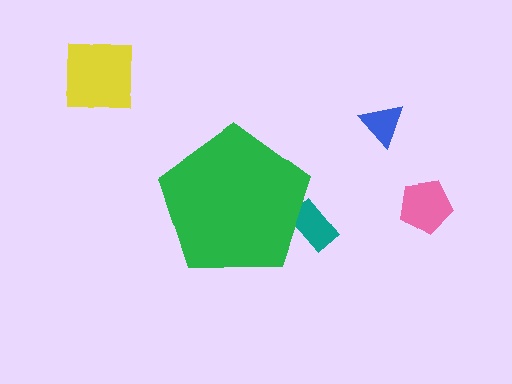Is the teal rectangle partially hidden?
Yes, the teal rectangle is partially hidden behind the green pentagon.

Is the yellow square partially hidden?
No, the yellow square is fully visible.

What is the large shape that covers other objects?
A green pentagon.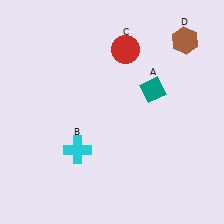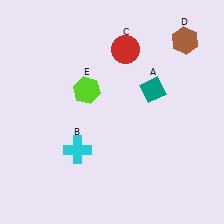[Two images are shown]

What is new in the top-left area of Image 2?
A lime hexagon (E) was added in the top-left area of Image 2.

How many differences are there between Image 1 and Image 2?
There is 1 difference between the two images.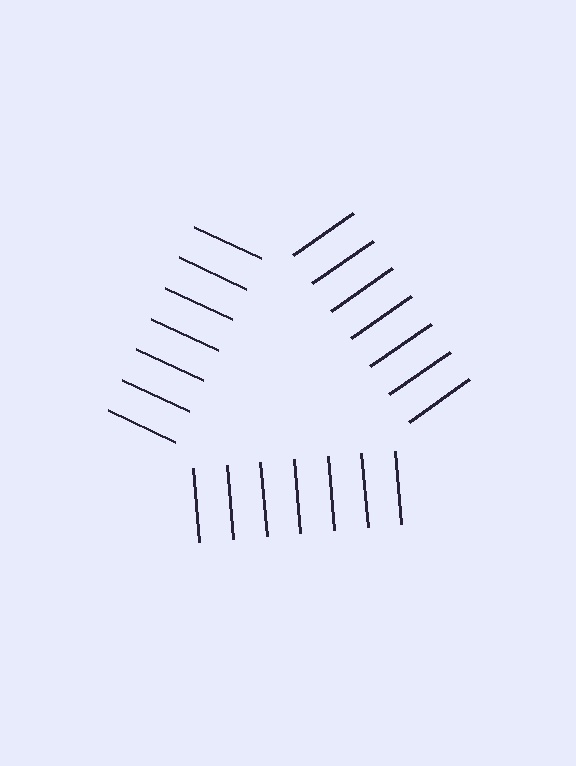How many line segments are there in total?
21 — 7 along each of the 3 edges.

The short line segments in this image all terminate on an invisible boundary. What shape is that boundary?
An illusory triangle — the line segments terminate on its edges but no continuous stroke is drawn.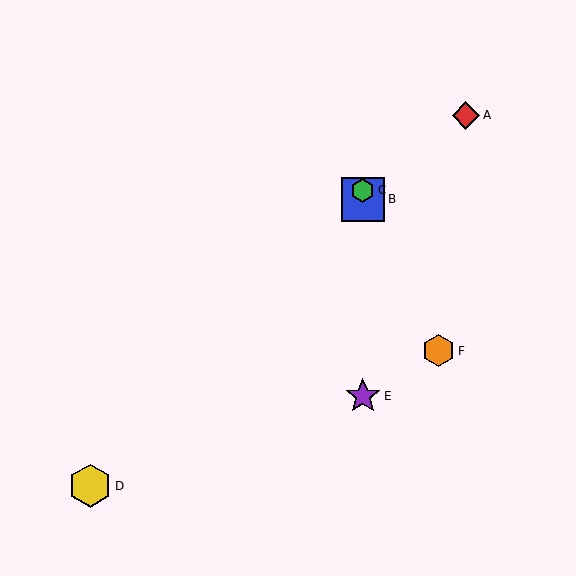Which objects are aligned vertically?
Objects B, C, E are aligned vertically.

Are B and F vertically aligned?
No, B is at x≈363 and F is at x≈438.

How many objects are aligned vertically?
3 objects (B, C, E) are aligned vertically.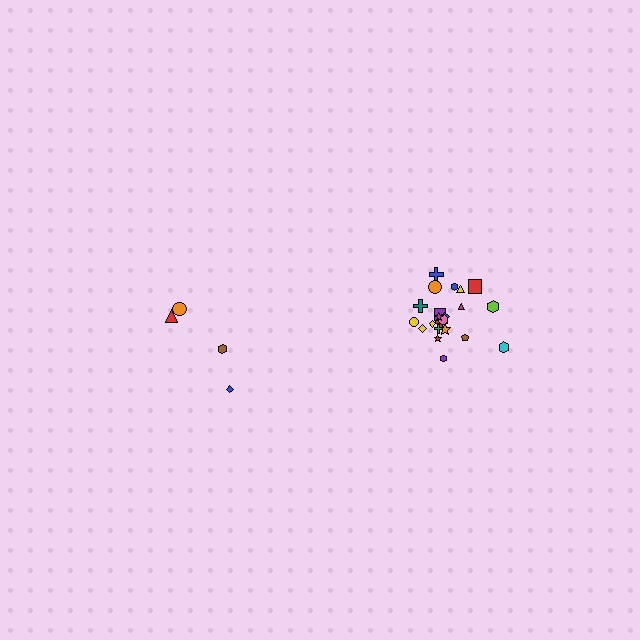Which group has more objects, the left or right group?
The right group.